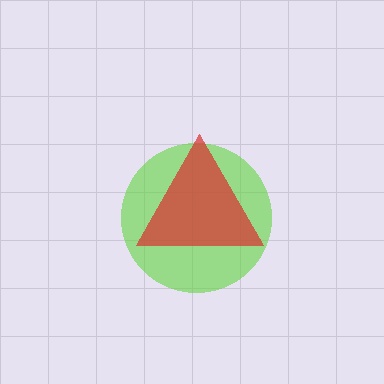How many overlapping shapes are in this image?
There are 2 overlapping shapes in the image.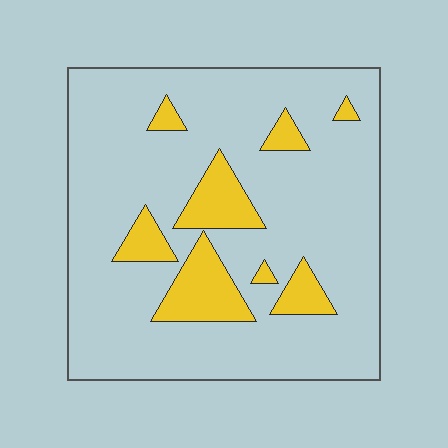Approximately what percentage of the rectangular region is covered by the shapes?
Approximately 15%.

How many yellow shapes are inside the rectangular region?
8.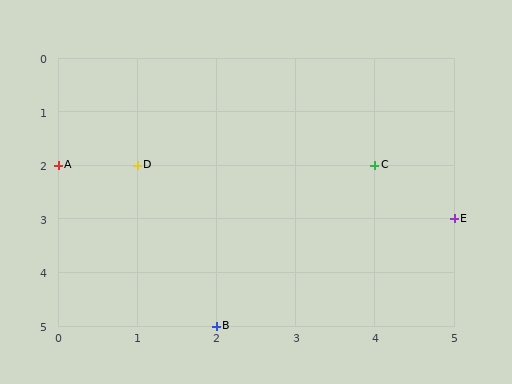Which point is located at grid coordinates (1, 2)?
Point D is at (1, 2).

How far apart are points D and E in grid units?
Points D and E are 4 columns and 1 row apart (about 4.1 grid units diagonally).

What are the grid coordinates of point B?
Point B is at grid coordinates (2, 5).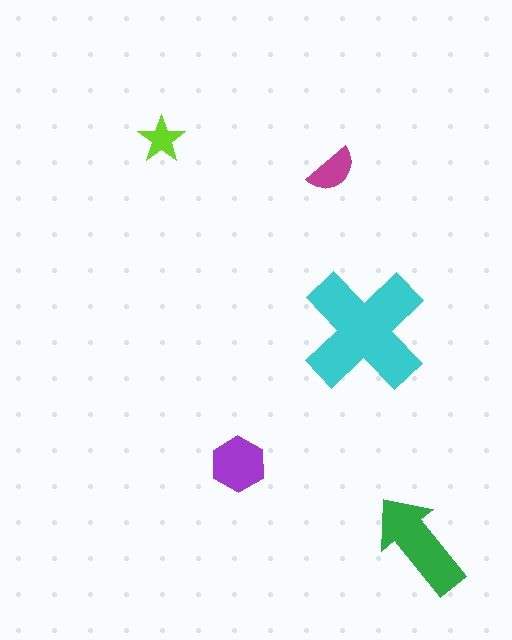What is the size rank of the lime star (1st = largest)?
5th.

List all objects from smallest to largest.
The lime star, the magenta semicircle, the purple hexagon, the green arrow, the cyan cross.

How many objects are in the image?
There are 5 objects in the image.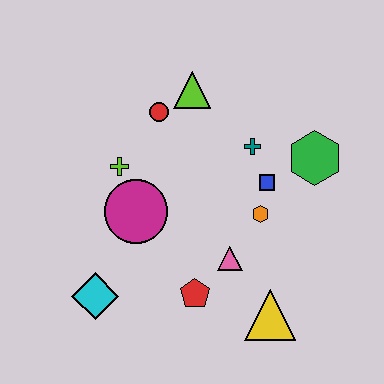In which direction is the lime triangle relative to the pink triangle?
The lime triangle is above the pink triangle.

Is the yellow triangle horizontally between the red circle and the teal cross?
No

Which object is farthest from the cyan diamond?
The green hexagon is farthest from the cyan diamond.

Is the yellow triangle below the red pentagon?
Yes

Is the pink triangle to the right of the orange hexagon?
No